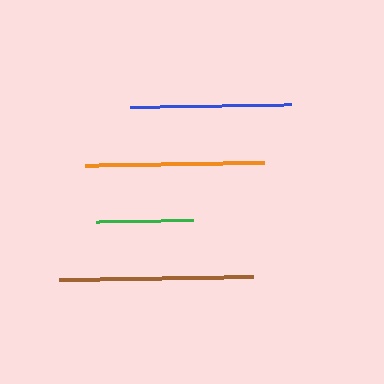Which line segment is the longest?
The brown line is the longest at approximately 195 pixels.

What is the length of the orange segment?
The orange segment is approximately 179 pixels long.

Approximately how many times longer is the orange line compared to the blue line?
The orange line is approximately 1.1 times the length of the blue line.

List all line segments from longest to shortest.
From longest to shortest: brown, orange, blue, green.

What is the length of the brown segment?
The brown segment is approximately 195 pixels long.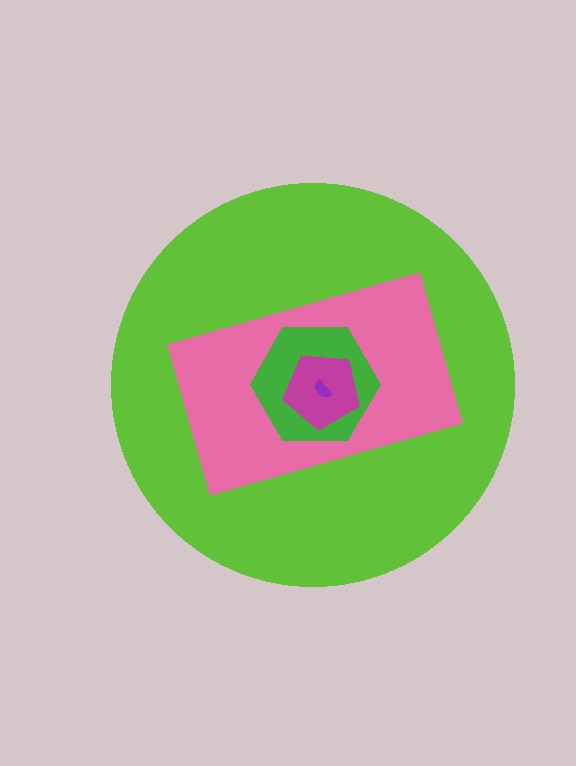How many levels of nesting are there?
5.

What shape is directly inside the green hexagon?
The magenta pentagon.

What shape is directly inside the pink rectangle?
The green hexagon.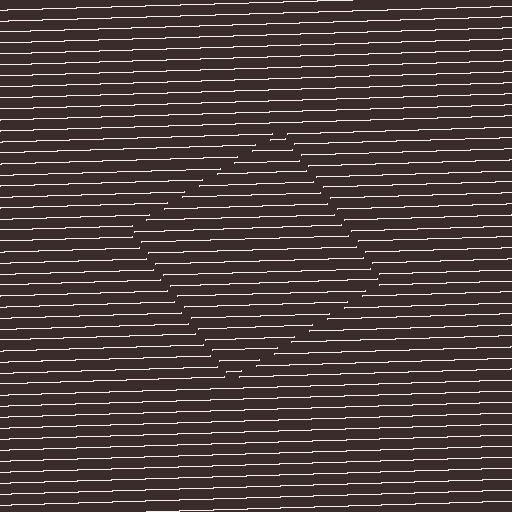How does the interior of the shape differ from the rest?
The interior of the shape contains the same grating, shifted by half a period — the contour is defined by the phase discontinuity where line-ends from the inner and outer gratings abut.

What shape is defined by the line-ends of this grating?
An illusory square. The interior of the shape contains the same grating, shifted by half a period — the contour is defined by the phase discontinuity where line-ends from the inner and outer gratings abut.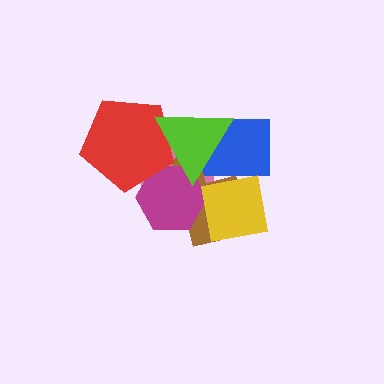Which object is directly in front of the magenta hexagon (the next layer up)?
The red pentagon is directly in front of the magenta hexagon.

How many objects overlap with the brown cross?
5 objects overlap with the brown cross.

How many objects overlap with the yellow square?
4 objects overlap with the yellow square.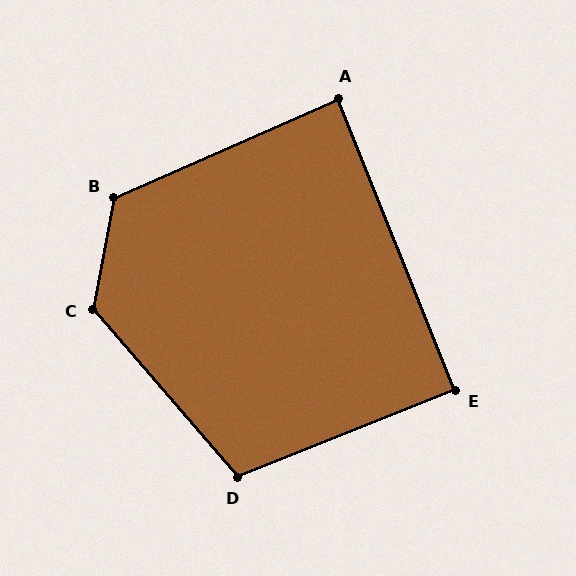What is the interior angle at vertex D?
Approximately 109 degrees (obtuse).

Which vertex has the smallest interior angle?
A, at approximately 88 degrees.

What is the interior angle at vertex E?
Approximately 90 degrees (approximately right).